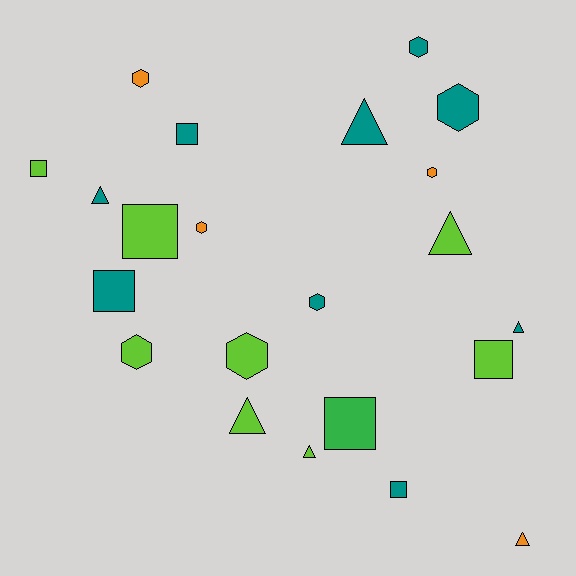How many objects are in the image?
There are 22 objects.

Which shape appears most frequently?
Hexagon, with 8 objects.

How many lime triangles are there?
There are 3 lime triangles.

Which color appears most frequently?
Teal, with 9 objects.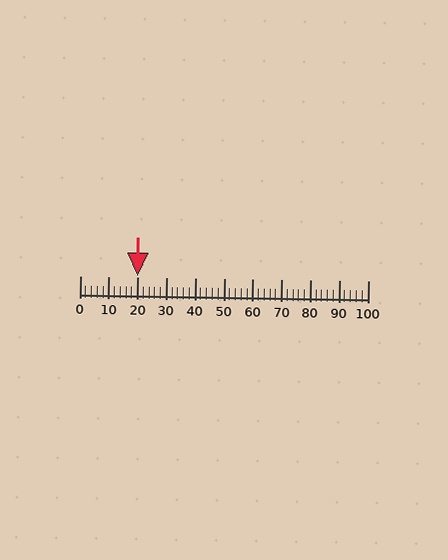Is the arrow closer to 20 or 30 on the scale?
The arrow is closer to 20.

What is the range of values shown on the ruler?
The ruler shows values from 0 to 100.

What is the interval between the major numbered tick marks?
The major tick marks are spaced 10 units apart.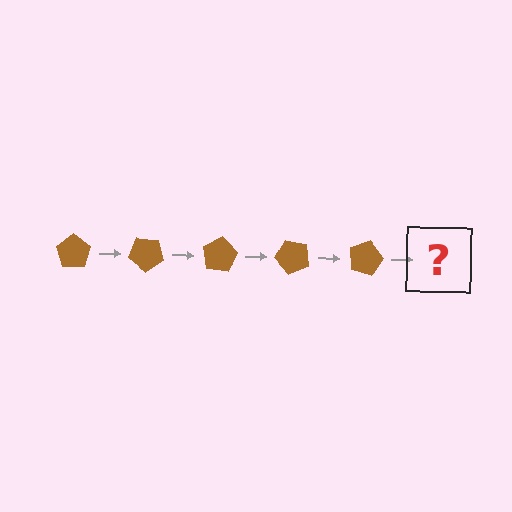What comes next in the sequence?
The next element should be a brown pentagon rotated 200 degrees.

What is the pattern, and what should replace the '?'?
The pattern is that the pentagon rotates 40 degrees each step. The '?' should be a brown pentagon rotated 200 degrees.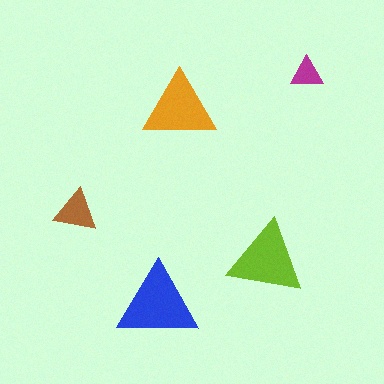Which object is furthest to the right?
The magenta triangle is rightmost.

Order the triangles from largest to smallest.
the blue one, the lime one, the orange one, the brown one, the magenta one.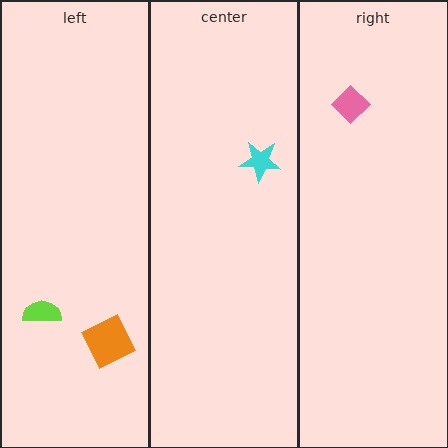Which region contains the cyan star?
The center region.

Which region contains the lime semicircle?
The left region.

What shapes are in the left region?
The orange square, the lime semicircle.